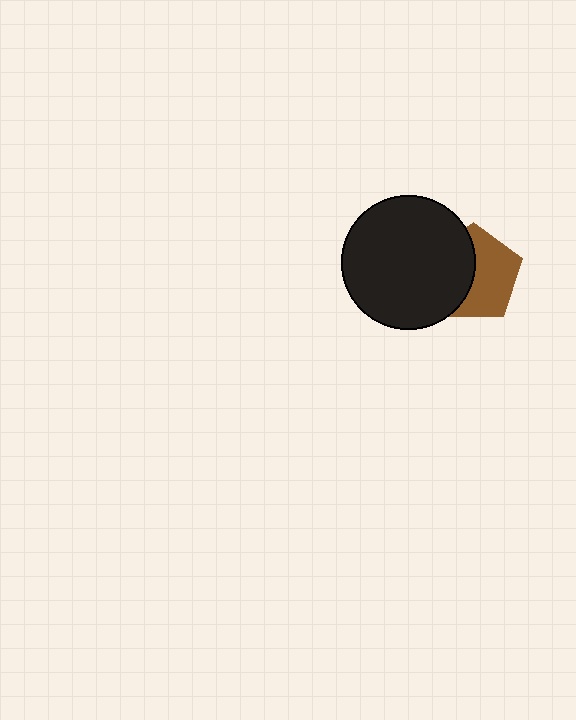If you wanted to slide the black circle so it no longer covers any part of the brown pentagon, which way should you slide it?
Slide it left — that is the most direct way to separate the two shapes.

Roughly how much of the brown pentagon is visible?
About half of it is visible (roughly 55%).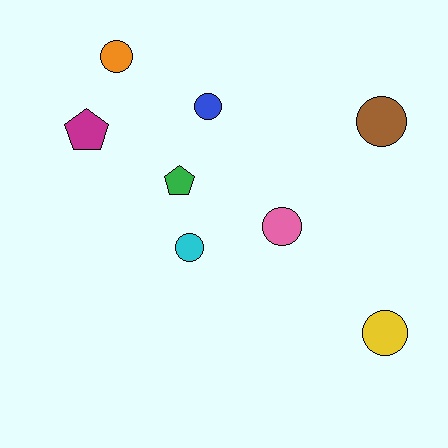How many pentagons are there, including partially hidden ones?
There are 2 pentagons.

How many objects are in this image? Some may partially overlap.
There are 8 objects.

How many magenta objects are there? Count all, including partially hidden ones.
There is 1 magenta object.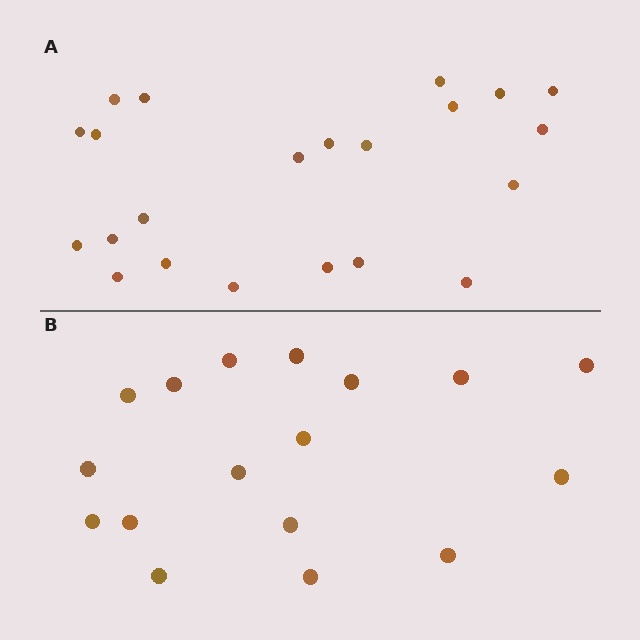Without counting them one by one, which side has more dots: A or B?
Region A (the top region) has more dots.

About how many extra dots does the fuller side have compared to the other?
Region A has about 5 more dots than region B.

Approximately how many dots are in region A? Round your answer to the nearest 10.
About 20 dots. (The exact count is 22, which rounds to 20.)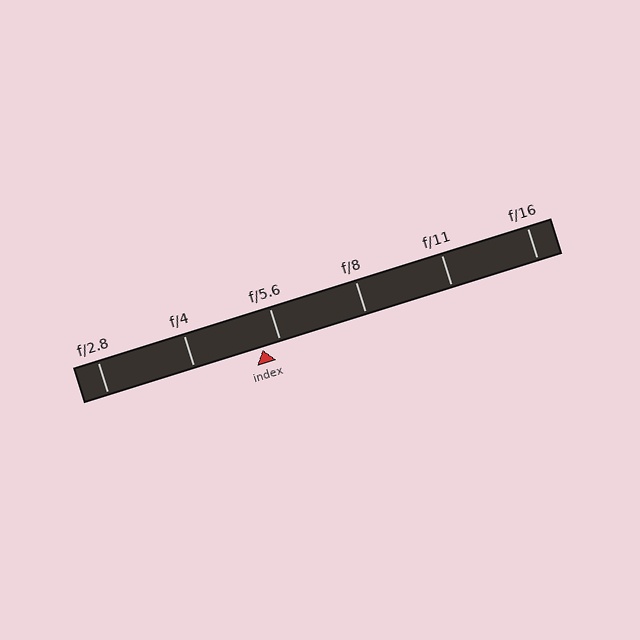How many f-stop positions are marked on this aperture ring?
There are 6 f-stop positions marked.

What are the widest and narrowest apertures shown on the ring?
The widest aperture shown is f/2.8 and the narrowest is f/16.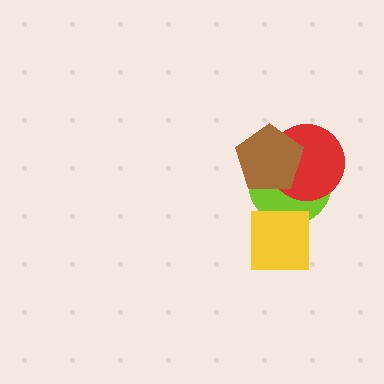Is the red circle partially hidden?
Yes, it is partially covered by another shape.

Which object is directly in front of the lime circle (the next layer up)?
The red circle is directly in front of the lime circle.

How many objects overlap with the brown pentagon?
2 objects overlap with the brown pentagon.